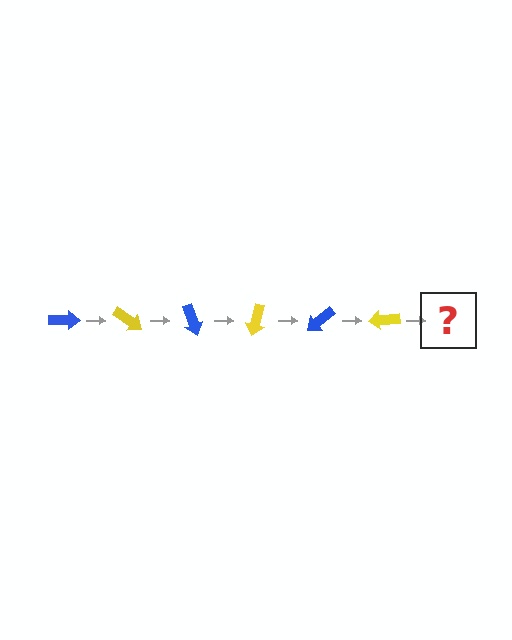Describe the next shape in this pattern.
It should be a blue arrow, rotated 210 degrees from the start.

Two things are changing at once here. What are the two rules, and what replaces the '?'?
The two rules are that it rotates 35 degrees each step and the color cycles through blue and yellow. The '?' should be a blue arrow, rotated 210 degrees from the start.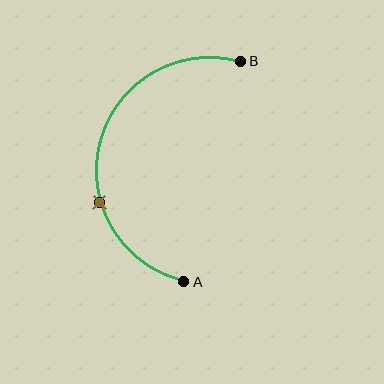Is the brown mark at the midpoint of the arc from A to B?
No. The brown mark lies on the arc but is closer to endpoint A. The arc midpoint would be at the point on the curve equidistant along the arc from both A and B.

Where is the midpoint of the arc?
The arc midpoint is the point on the curve farthest from the straight line joining A and B. It sits to the left of that line.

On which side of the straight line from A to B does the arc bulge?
The arc bulges to the left of the straight line connecting A and B.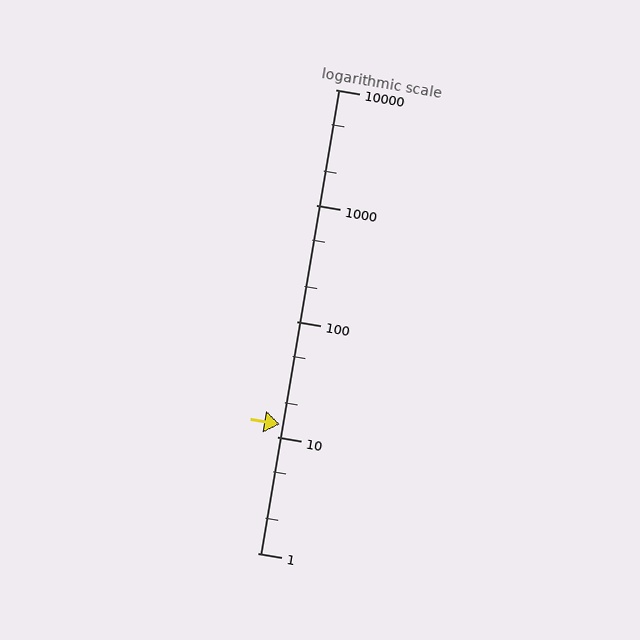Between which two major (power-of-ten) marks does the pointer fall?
The pointer is between 10 and 100.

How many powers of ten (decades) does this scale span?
The scale spans 4 decades, from 1 to 10000.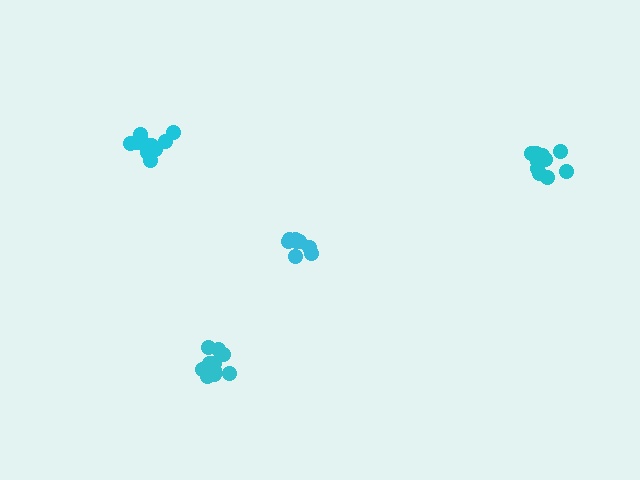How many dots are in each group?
Group 1: 10 dots, Group 2: 13 dots, Group 3: 8 dots, Group 4: 11 dots (42 total).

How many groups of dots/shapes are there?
There are 4 groups.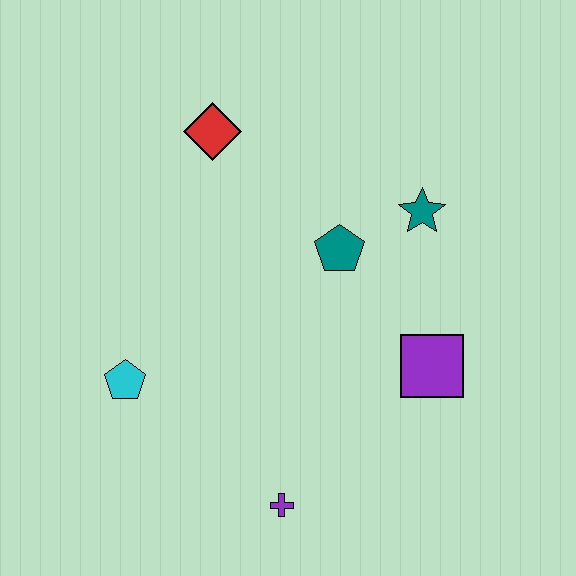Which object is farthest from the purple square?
The red diamond is farthest from the purple square.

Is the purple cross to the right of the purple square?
No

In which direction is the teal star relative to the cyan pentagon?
The teal star is to the right of the cyan pentagon.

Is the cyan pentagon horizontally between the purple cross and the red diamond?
No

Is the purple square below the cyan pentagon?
No